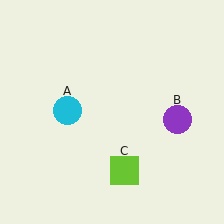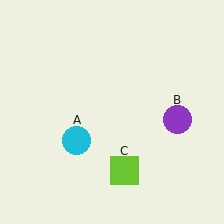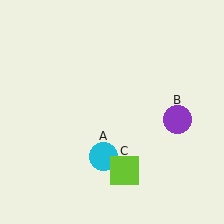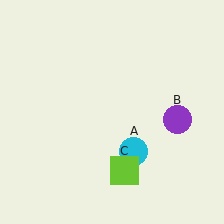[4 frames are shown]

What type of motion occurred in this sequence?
The cyan circle (object A) rotated counterclockwise around the center of the scene.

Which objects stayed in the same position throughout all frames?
Purple circle (object B) and lime square (object C) remained stationary.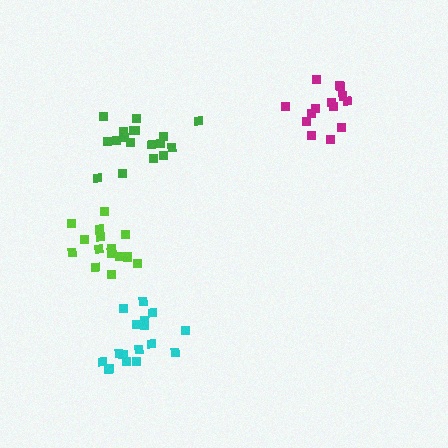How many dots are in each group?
Group 1: 17 dots, Group 2: 18 dots, Group 3: 14 dots, Group 4: 15 dots (64 total).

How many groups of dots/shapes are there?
There are 4 groups.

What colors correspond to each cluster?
The clusters are colored: cyan, green, magenta, lime.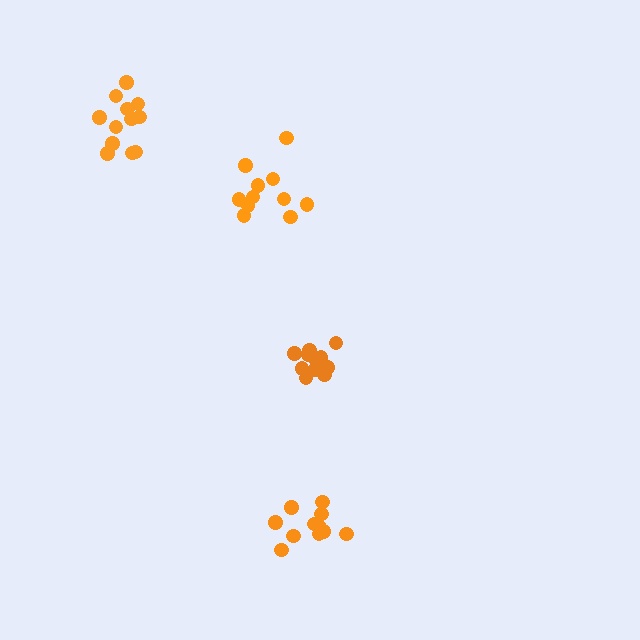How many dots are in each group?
Group 1: 13 dots, Group 2: 11 dots, Group 3: 12 dots, Group 4: 12 dots (48 total).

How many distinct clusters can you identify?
There are 4 distinct clusters.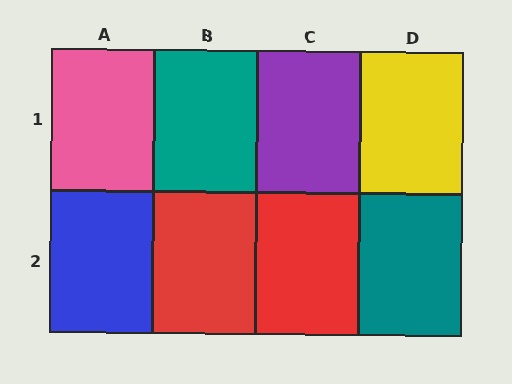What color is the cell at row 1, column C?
Purple.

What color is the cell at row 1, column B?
Teal.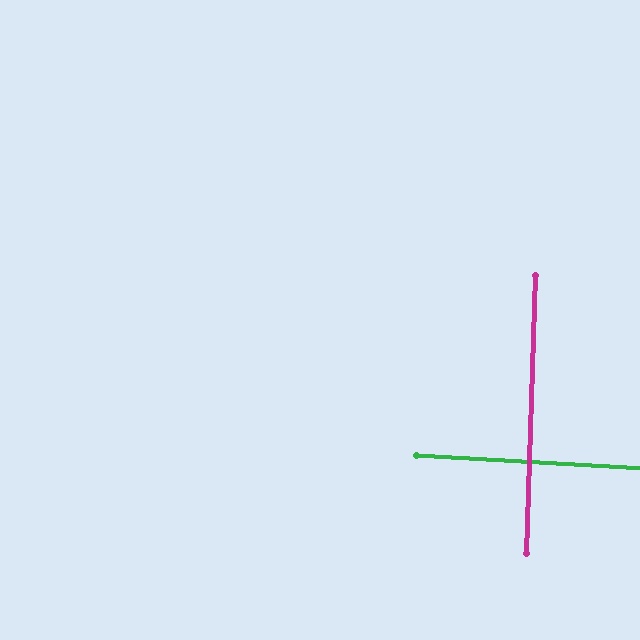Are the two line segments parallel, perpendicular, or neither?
Perpendicular — they meet at approximately 89°.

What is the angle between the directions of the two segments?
Approximately 89 degrees.